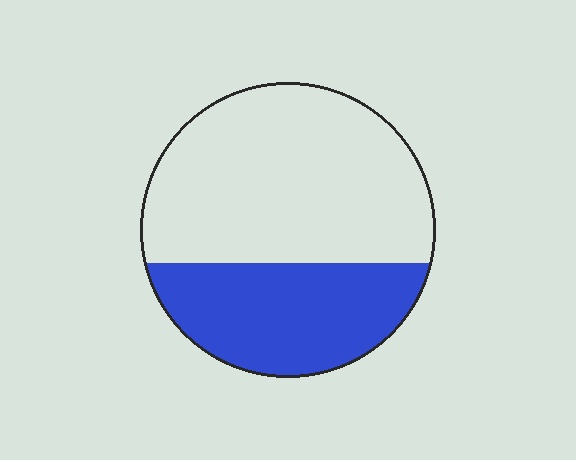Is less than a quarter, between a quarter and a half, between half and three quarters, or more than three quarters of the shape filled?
Between a quarter and a half.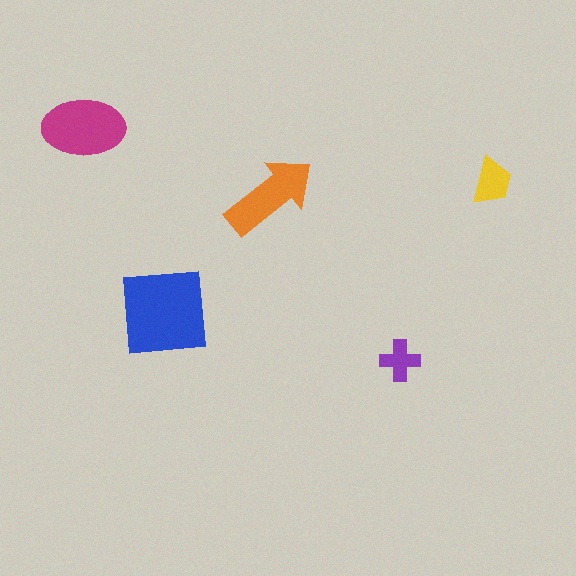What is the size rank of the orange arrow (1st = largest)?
3rd.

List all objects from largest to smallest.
The blue square, the magenta ellipse, the orange arrow, the yellow trapezoid, the purple cross.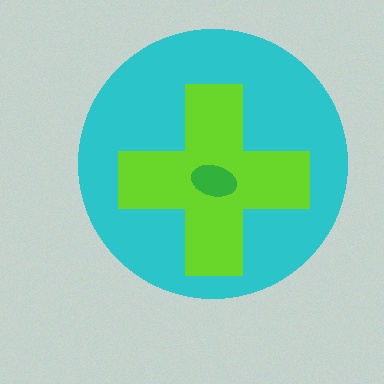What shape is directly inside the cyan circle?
The lime cross.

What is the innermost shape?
The green ellipse.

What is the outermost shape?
The cyan circle.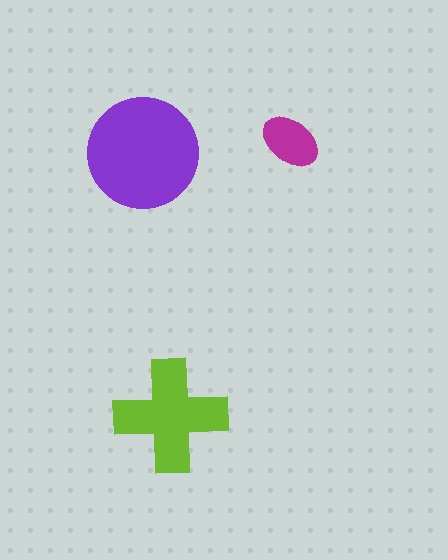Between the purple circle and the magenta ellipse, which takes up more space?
The purple circle.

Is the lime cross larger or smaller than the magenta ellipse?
Larger.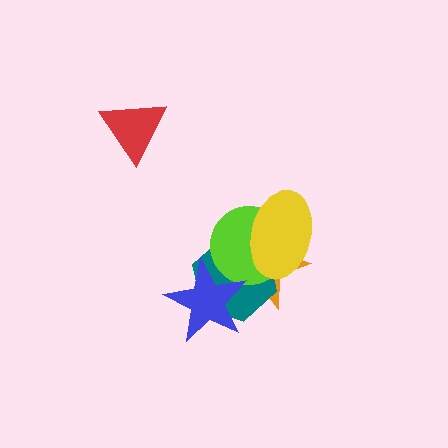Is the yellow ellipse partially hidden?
No, no other shape covers it.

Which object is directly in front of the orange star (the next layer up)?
The teal hexagon is directly in front of the orange star.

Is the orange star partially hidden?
Yes, it is partially covered by another shape.